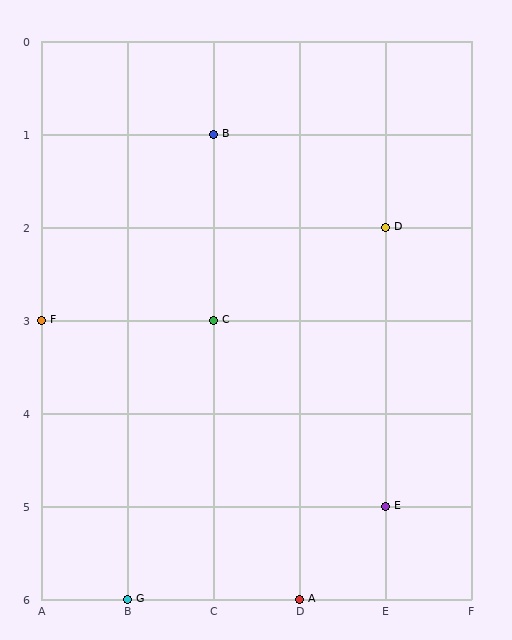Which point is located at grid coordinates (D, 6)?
Point A is at (D, 6).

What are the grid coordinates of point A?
Point A is at grid coordinates (D, 6).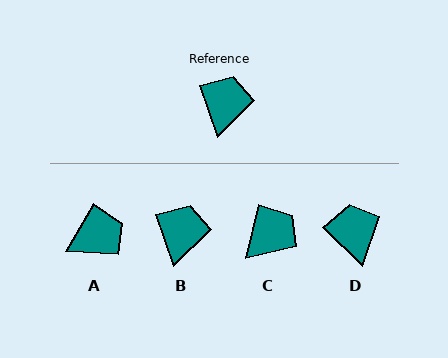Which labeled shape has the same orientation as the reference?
B.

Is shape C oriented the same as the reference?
No, it is off by about 33 degrees.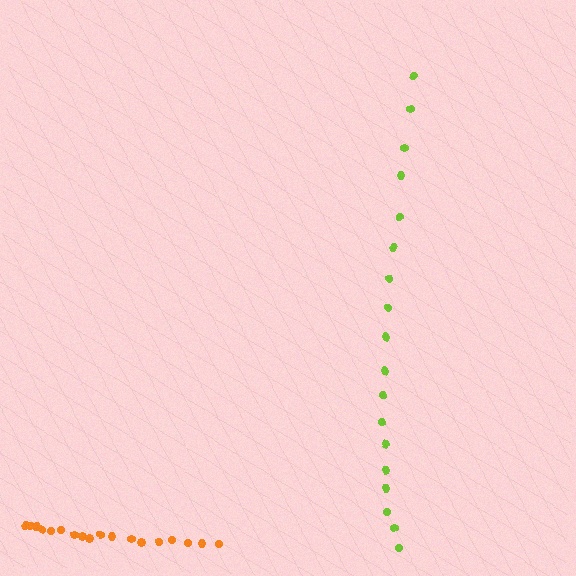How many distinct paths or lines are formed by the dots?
There are 2 distinct paths.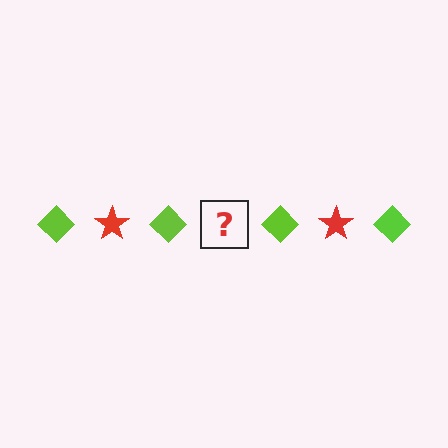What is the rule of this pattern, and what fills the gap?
The rule is that the pattern alternates between lime diamond and red star. The gap should be filled with a red star.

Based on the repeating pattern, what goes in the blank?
The blank should be a red star.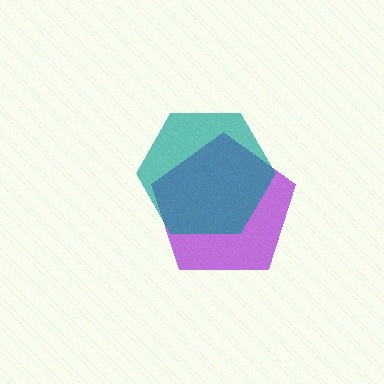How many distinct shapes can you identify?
There are 2 distinct shapes: a purple pentagon, a teal hexagon.